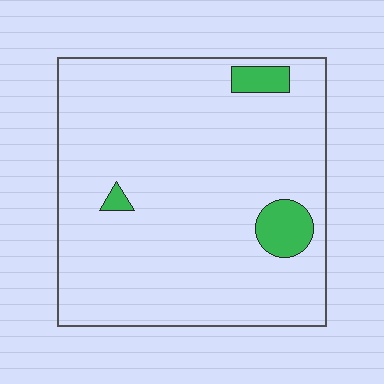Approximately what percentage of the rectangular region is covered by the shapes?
Approximately 5%.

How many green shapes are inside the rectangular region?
3.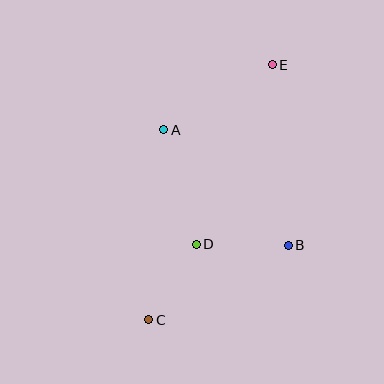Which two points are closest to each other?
Points C and D are closest to each other.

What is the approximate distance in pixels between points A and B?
The distance between A and B is approximately 170 pixels.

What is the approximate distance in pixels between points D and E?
The distance between D and E is approximately 195 pixels.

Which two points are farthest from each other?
Points C and E are farthest from each other.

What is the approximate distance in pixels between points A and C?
The distance between A and C is approximately 191 pixels.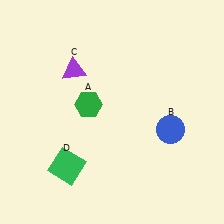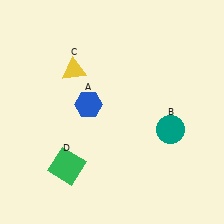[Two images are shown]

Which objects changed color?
A changed from green to blue. B changed from blue to teal. C changed from purple to yellow.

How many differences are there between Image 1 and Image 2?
There are 3 differences between the two images.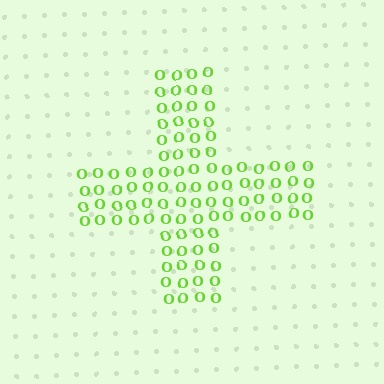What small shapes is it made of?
It is made of small letter O's.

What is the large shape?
The large shape is a cross.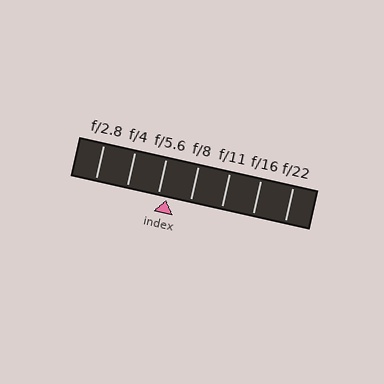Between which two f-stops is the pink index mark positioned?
The index mark is between f/5.6 and f/8.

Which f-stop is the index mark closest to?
The index mark is closest to f/5.6.